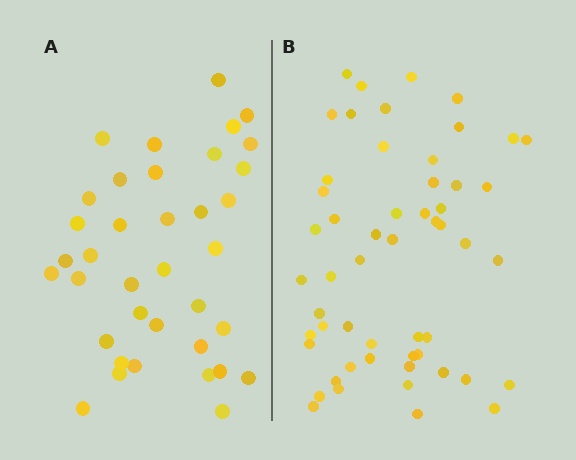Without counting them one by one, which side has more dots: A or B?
Region B (the right region) has more dots.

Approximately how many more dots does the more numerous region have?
Region B has approximately 15 more dots than region A.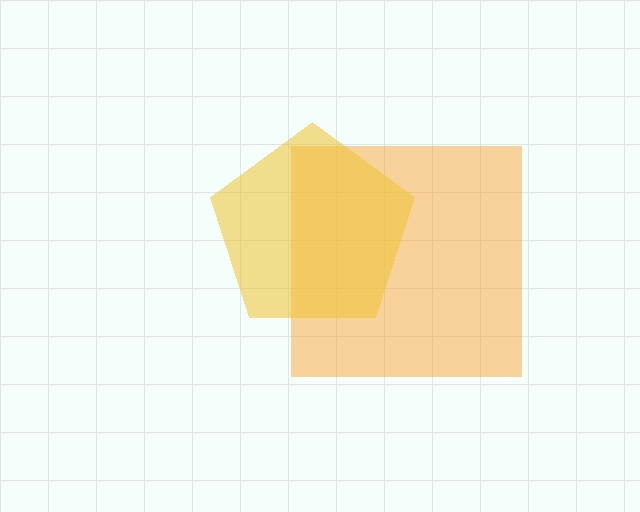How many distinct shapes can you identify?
There are 2 distinct shapes: an orange square, a yellow pentagon.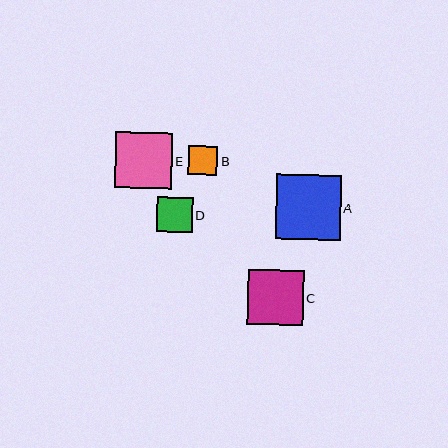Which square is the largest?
Square A is the largest with a size of approximately 65 pixels.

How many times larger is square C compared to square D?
Square C is approximately 1.6 times the size of square D.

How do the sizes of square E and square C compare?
Square E and square C are approximately the same size.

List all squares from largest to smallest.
From largest to smallest: A, E, C, D, B.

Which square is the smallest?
Square B is the smallest with a size of approximately 29 pixels.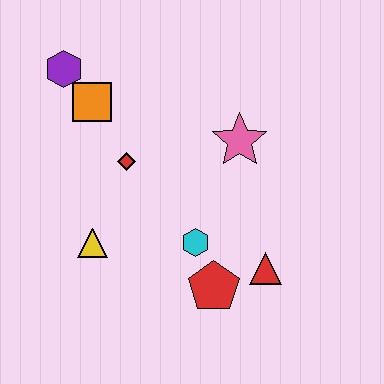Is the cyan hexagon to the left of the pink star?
Yes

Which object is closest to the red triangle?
The red pentagon is closest to the red triangle.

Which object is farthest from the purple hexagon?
The red triangle is farthest from the purple hexagon.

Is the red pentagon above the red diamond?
No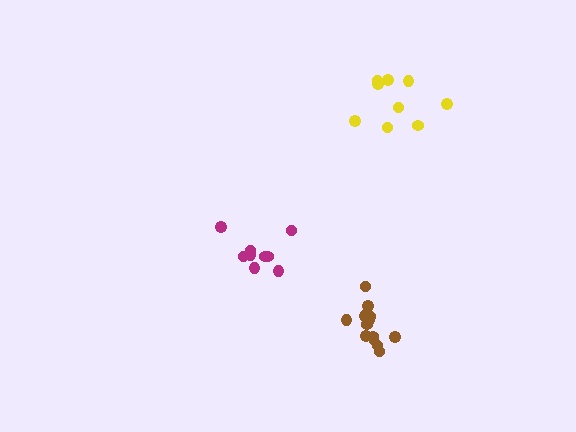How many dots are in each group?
Group 1: 13 dots, Group 2: 9 dots, Group 3: 9 dots (31 total).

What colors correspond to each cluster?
The clusters are colored: brown, magenta, yellow.